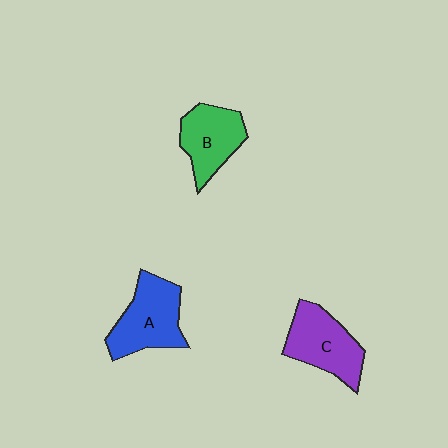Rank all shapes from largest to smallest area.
From largest to smallest: A (blue), C (purple), B (green).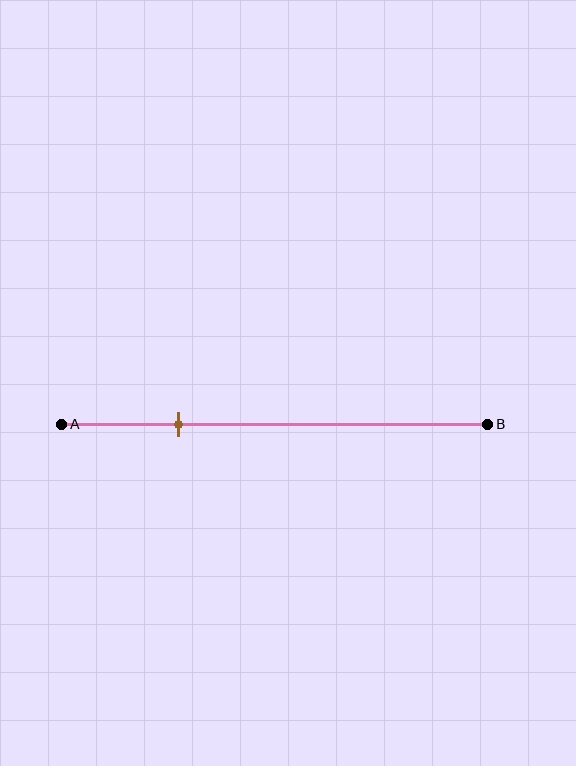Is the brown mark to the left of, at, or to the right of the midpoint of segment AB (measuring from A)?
The brown mark is to the left of the midpoint of segment AB.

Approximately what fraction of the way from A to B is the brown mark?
The brown mark is approximately 25% of the way from A to B.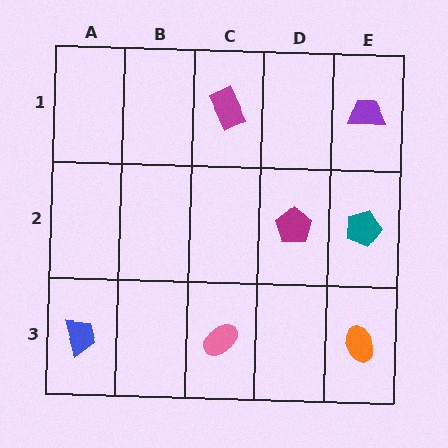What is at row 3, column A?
A blue trapezoid.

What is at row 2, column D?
A magenta pentagon.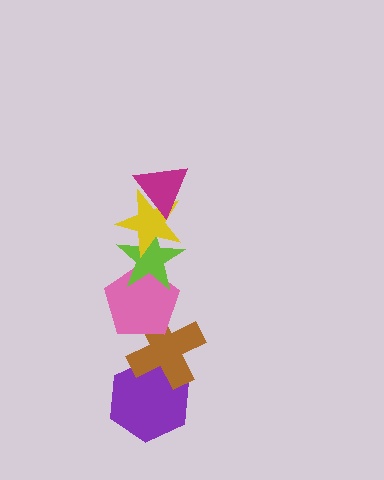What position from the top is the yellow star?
The yellow star is 2nd from the top.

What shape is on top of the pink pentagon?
The lime star is on top of the pink pentagon.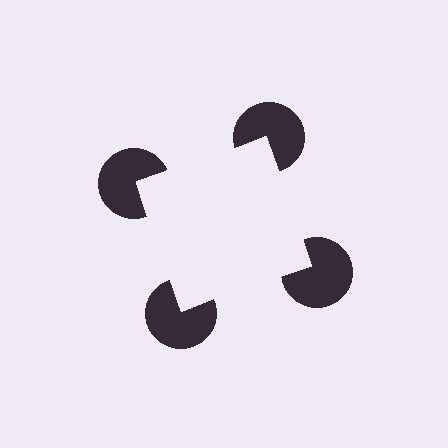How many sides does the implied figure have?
4 sides.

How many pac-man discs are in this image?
There are 4 — one at each vertex of the illusory square.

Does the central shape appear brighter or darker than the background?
It typically appears slightly brighter than the background, even though no actual brightness change is drawn.